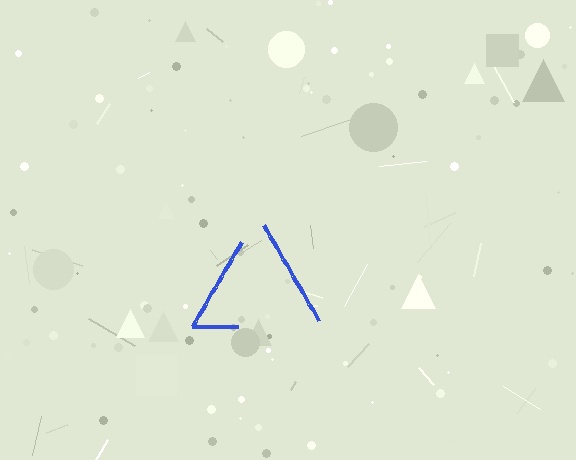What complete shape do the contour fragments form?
The contour fragments form a triangle.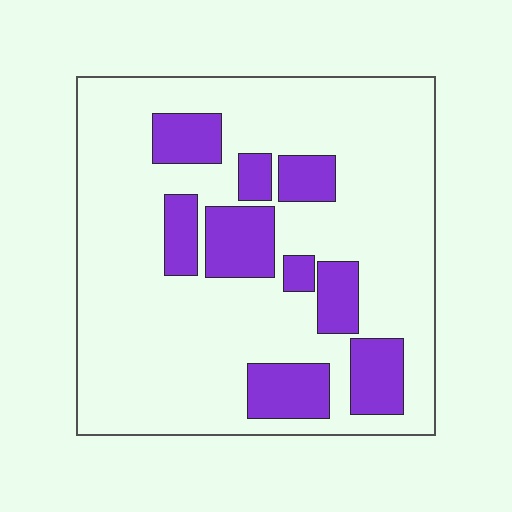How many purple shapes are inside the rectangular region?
9.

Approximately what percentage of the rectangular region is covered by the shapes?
Approximately 20%.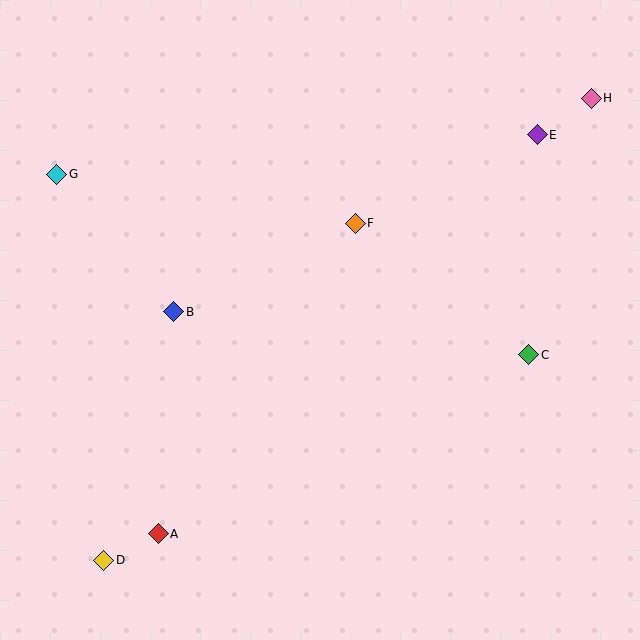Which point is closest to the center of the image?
Point F at (355, 223) is closest to the center.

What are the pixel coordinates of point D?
Point D is at (104, 560).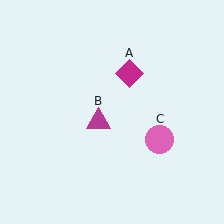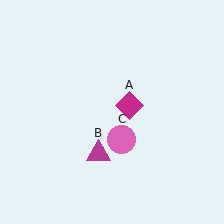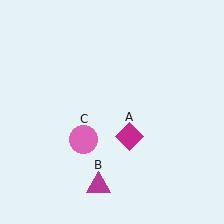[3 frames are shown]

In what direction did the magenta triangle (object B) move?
The magenta triangle (object B) moved down.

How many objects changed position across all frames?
3 objects changed position: magenta diamond (object A), magenta triangle (object B), pink circle (object C).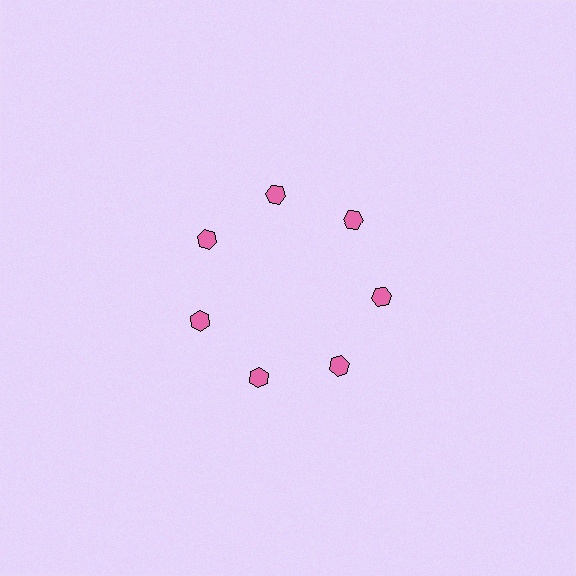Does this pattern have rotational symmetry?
Yes, this pattern has 7-fold rotational symmetry. It looks the same after rotating 51 degrees around the center.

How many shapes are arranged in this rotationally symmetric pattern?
There are 7 shapes, arranged in 7 groups of 1.